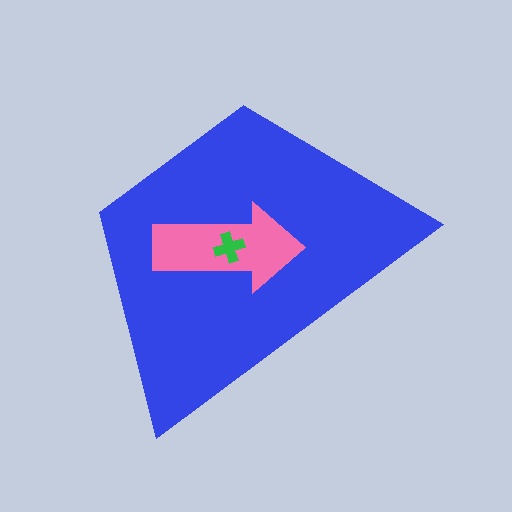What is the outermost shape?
The blue trapezoid.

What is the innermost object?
The green cross.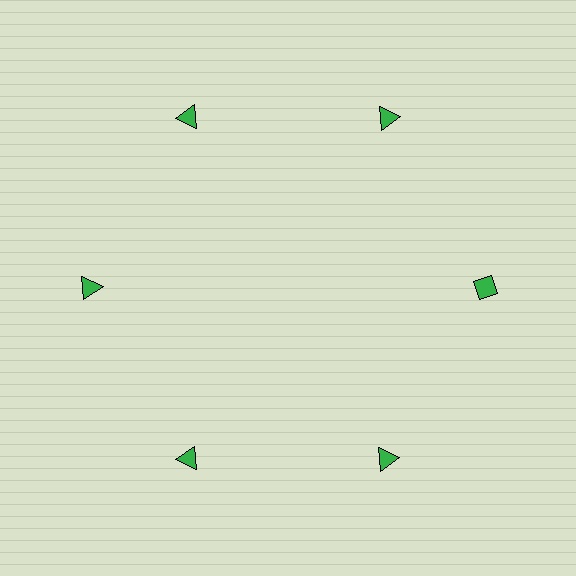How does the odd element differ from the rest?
It has a different shape: diamond instead of triangle.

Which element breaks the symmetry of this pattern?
The green diamond at roughly the 3 o'clock position breaks the symmetry. All other shapes are green triangles.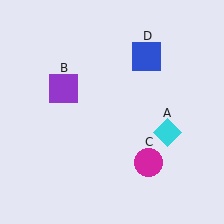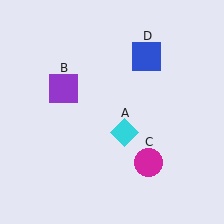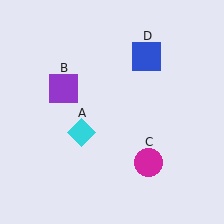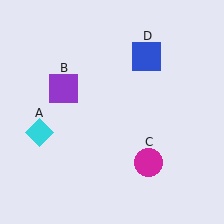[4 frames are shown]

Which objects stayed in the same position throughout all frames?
Purple square (object B) and magenta circle (object C) and blue square (object D) remained stationary.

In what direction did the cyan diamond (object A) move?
The cyan diamond (object A) moved left.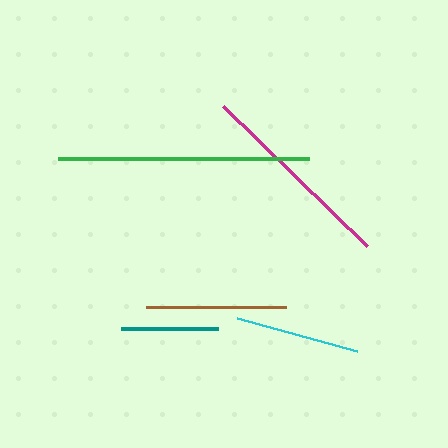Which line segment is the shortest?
The teal line is the shortest at approximately 97 pixels.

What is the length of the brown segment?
The brown segment is approximately 140 pixels long.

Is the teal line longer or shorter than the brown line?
The brown line is longer than the teal line.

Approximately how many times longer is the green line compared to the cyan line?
The green line is approximately 2.0 times the length of the cyan line.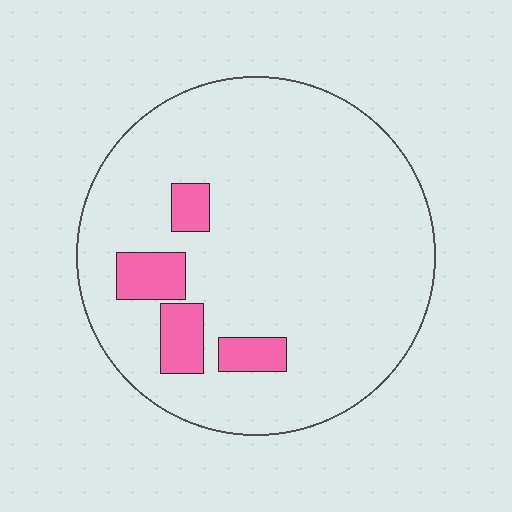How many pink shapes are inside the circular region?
4.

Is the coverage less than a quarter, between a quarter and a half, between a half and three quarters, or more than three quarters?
Less than a quarter.